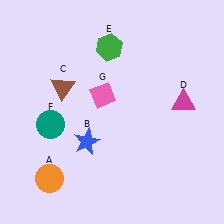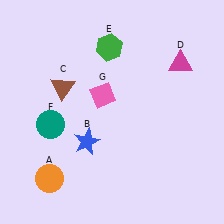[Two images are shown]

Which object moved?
The magenta triangle (D) moved up.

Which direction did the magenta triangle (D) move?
The magenta triangle (D) moved up.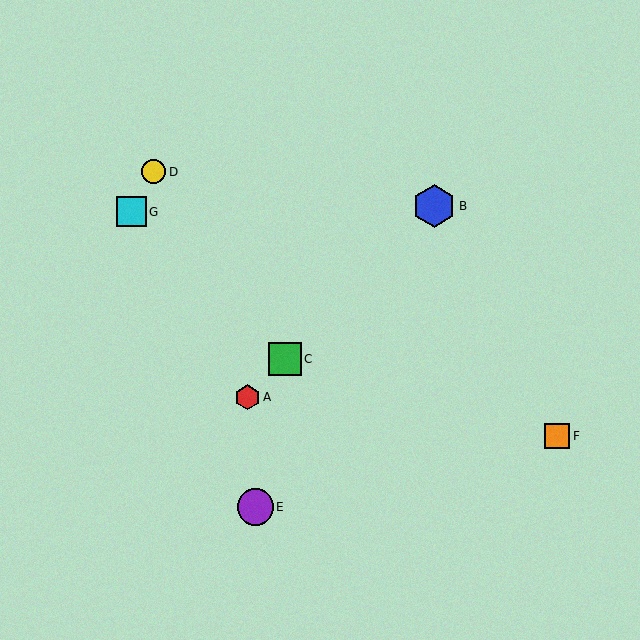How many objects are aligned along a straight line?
3 objects (A, B, C) are aligned along a straight line.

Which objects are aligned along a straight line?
Objects A, B, C are aligned along a straight line.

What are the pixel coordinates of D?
Object D is at (153, 172).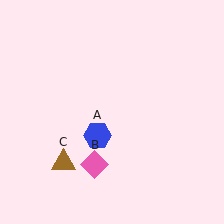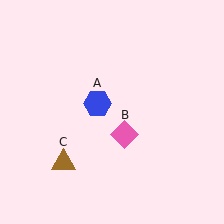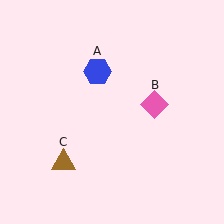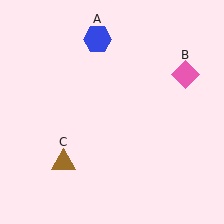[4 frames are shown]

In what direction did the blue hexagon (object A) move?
The blue hexagon (object A) moved up.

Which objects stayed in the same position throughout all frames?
Brown triangle (object C) remained stationary.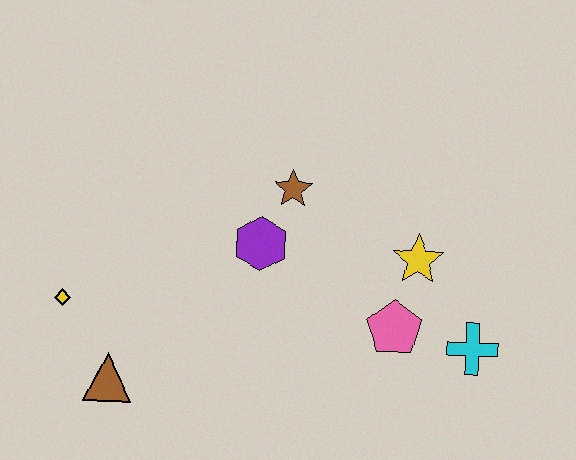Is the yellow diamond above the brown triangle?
Yes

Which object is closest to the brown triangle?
The yellow diamond is closest to the brown triangle.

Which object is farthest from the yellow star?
The yellow diamond is farthest from the yellow star.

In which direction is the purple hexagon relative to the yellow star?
The purple hexagon is to the left of the yellow star.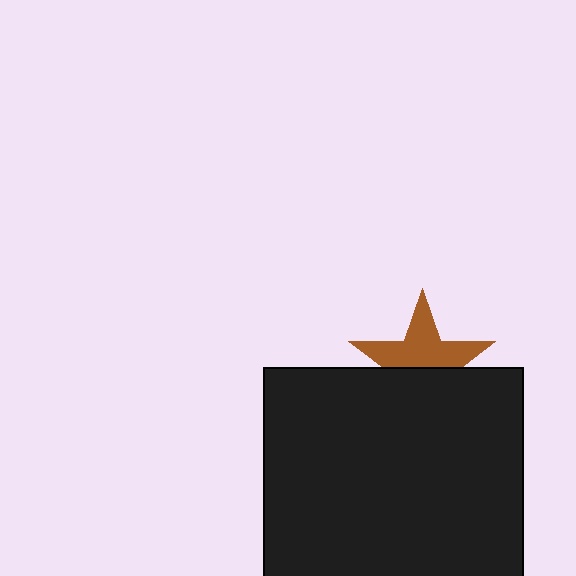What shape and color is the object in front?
The object in front is a black square.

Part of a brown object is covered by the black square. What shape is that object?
It is a star.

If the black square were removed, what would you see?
You would see the complete brown star.